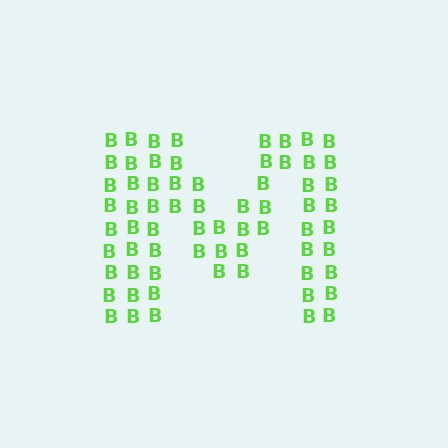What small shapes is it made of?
It is made of small letter B's.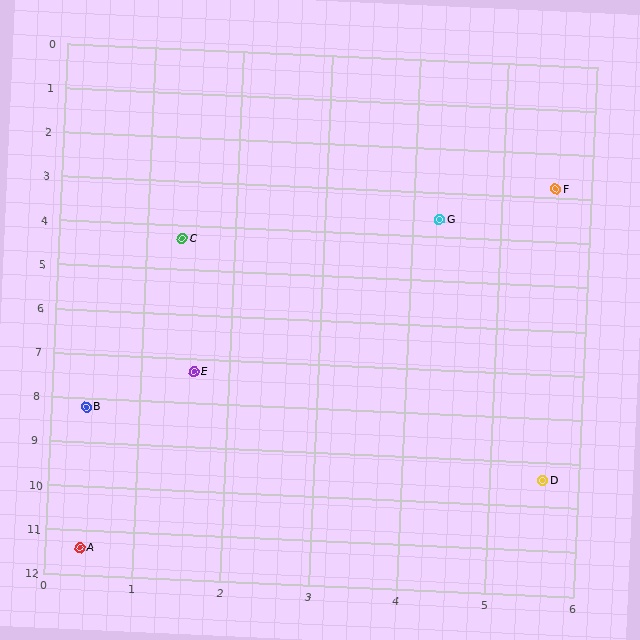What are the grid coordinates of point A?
Point A is at approximately (0.4, 11.4).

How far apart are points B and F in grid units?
Points B and F are about 7.5 grid units apart.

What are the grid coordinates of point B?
Point B is at approximately (0.4, 8.2).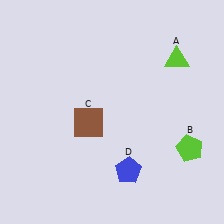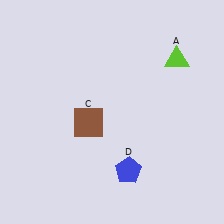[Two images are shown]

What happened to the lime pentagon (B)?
The lime pentagon (B) was removed in Image 2. It was in the bottom-right area of Image 1.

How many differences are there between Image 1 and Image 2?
There is 1 difference between the two images.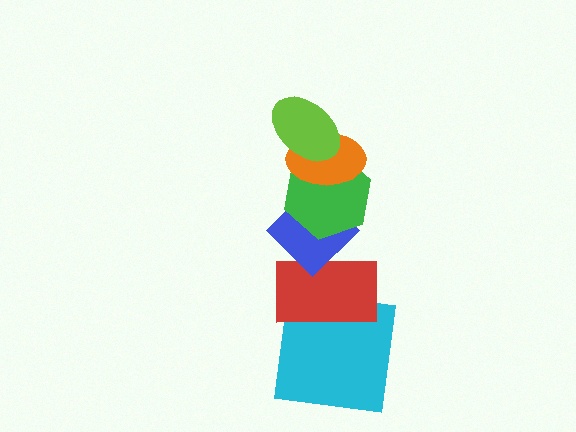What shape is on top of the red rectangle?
The blue diamond is on top of the red rectangle.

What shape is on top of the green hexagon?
The orange ellipse is on top of the green hexagon.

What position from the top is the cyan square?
The cyan square is 6th from the top.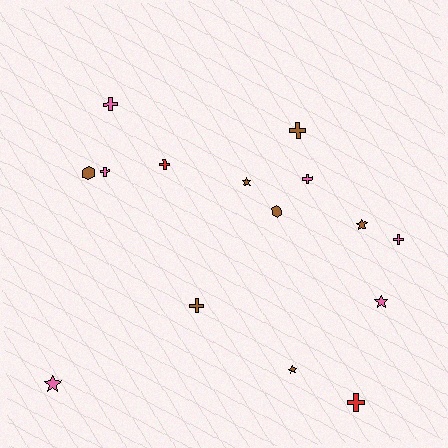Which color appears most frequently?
Brown, with 7 objects.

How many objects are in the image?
There are 15 objects.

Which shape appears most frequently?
Cross, with 8 objects.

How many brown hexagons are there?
There are 2 brown hexagons.